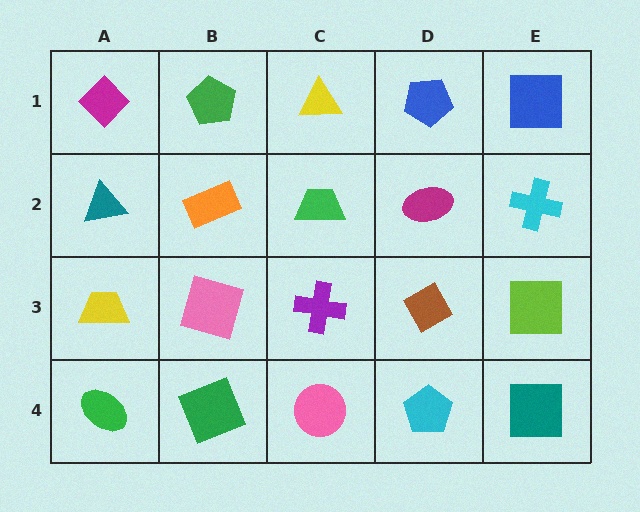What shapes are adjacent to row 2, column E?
A blue square (row 1, column E), a lime square (row 3, column E), a magenta ellipse (row 2, column D).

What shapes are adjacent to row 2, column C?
A yellow triangle (row 1, column C), a purple cross (row 3, column C), an orange rectangle (row 2, column B), a magenta ellipse (row 2, column D).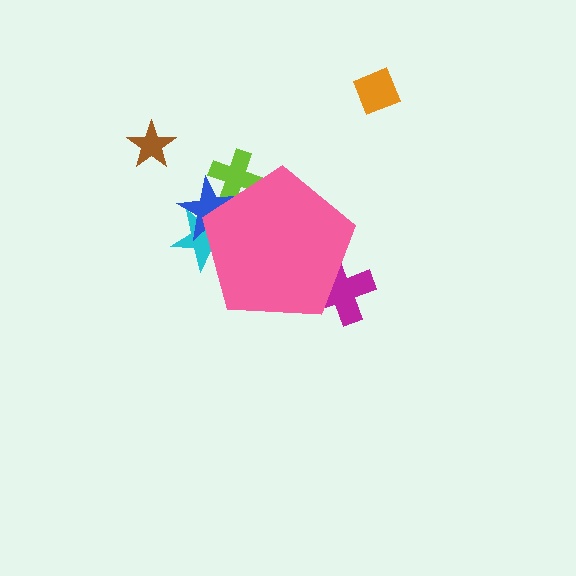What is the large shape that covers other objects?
A pink pentagon.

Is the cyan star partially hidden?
Yes, the cyan star is partially hidden behind the pink pentagon.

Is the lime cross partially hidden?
Yes, the lime cross is partially hidden behind the pink pentagon.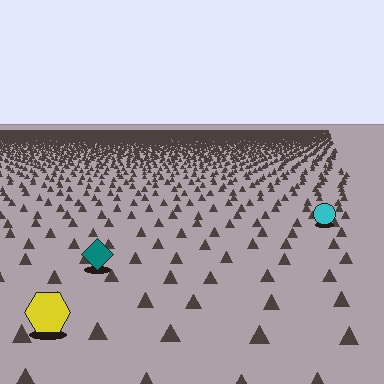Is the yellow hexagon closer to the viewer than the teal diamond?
Yes. The yellow hexagon is closer — you can tell from the texture gradient: the ground texture is coarser near it.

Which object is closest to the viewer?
The yellow hexagon is closest. The texture marks near it are larger and more spread out.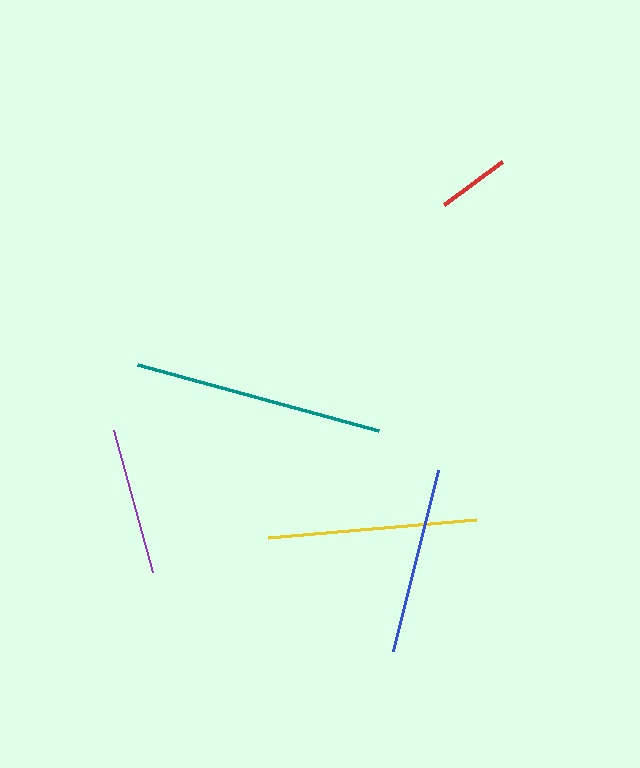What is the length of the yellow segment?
The yellow segment is approximately 209 pixels long.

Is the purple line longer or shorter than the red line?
The purple line is longer than the red line.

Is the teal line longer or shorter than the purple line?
The teal line is longer than the purple line.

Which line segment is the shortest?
The red line is the shortest at approximately 72 pixels.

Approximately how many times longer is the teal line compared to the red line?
The teal line is approximately 3.4 times the length of the red line.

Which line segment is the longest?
The teal line is the longest at approximately 249 pixels.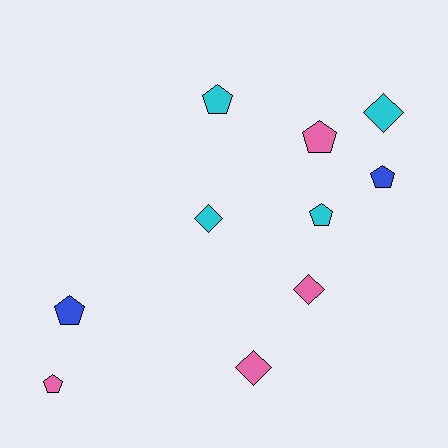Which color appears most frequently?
Pink, with 4 objects.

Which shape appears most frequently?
Pentagon, with 6 objects.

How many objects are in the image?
There are 10 objects.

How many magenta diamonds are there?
There are no magenta diamonds.